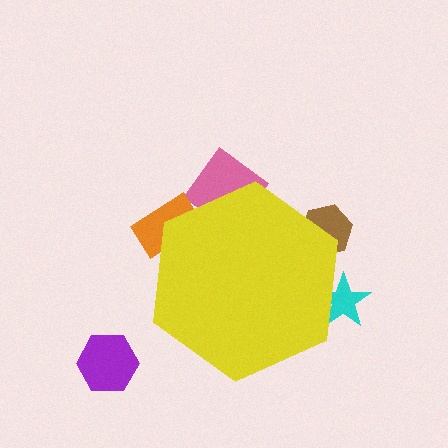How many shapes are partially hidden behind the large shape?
4 shapes are partially hidden.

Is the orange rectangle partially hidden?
Yes, the orange rectangle is partially hidden behind the yellow hexagon.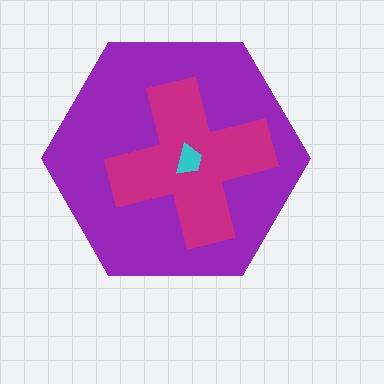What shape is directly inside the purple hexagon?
The magenta cross.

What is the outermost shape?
The purple hexagon.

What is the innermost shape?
The cyan trapezoid.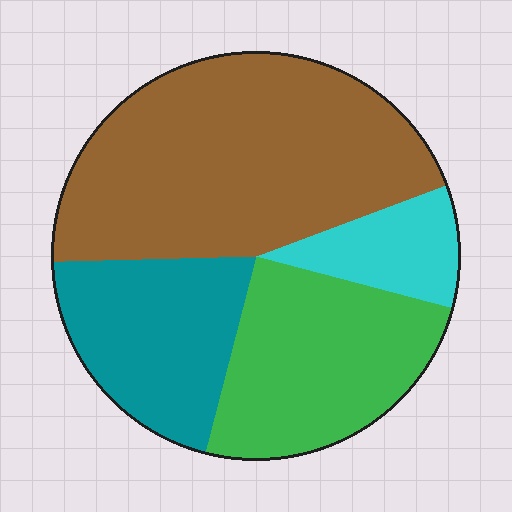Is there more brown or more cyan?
Brown.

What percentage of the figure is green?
Green covers roughly 25% of the figure.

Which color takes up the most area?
Brown, at roughly 45%.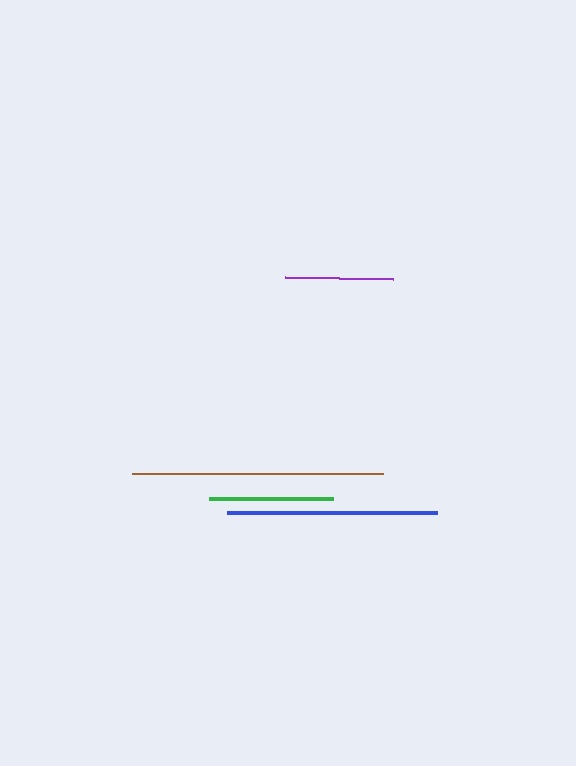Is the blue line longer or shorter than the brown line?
The brown line is longer than the blue line.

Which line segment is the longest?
The brown line is the longest at approximately 251 pixels.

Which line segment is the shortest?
The purple line is the shortest at approximately 108 pixels.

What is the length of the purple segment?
The purple segment is approximately 108 pixels long.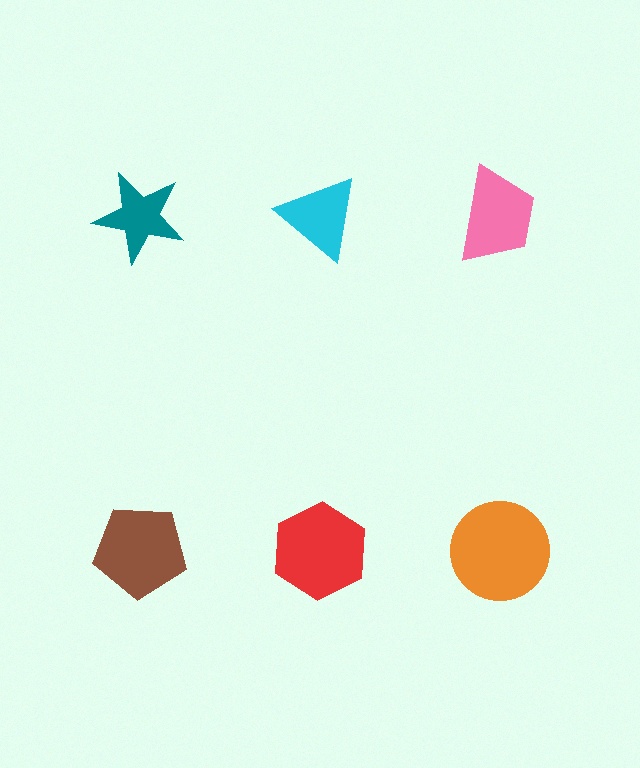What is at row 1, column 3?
A pink trapezoid.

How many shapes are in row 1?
3 shapes.